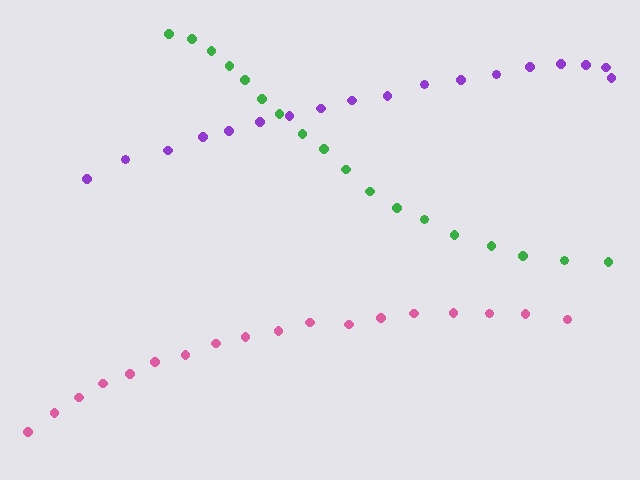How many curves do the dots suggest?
There are 3 distinct paths.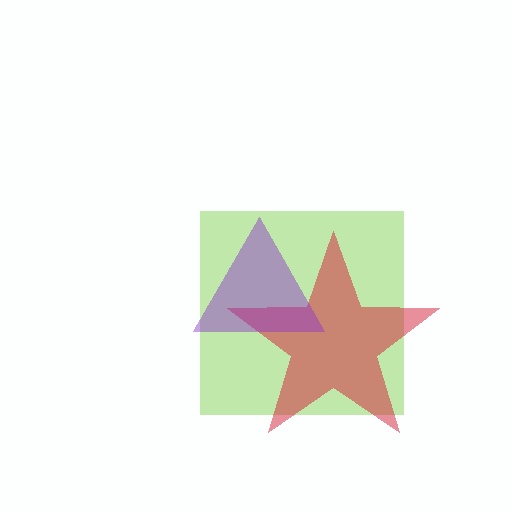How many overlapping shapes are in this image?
There are 3 overlapping shapes in the image.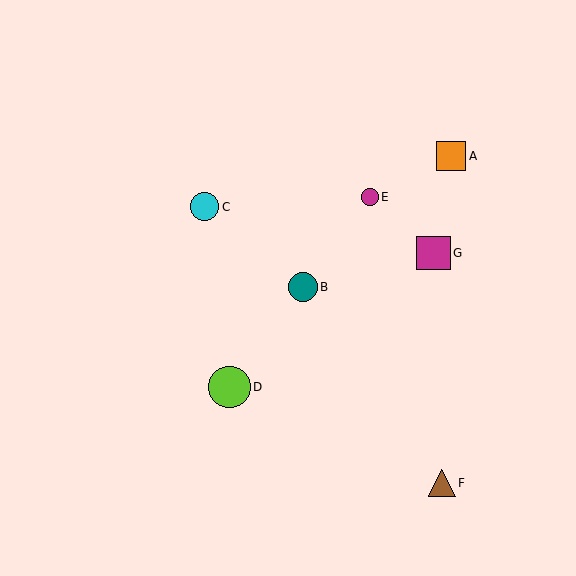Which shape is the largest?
The lime circle (labeled D) is the largest.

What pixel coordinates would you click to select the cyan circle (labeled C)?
Click at (205, 207) to select the cyan circle C.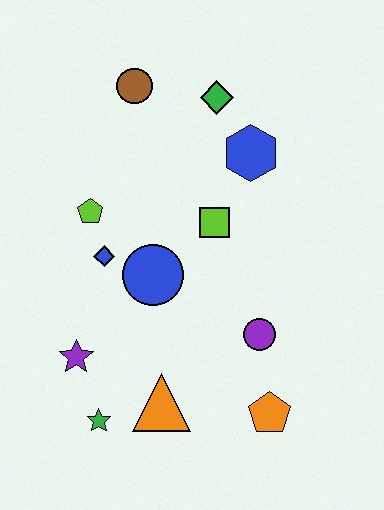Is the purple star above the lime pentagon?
No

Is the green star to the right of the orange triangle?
No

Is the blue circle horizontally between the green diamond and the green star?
Yes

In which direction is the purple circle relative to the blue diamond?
The purple circle is to the right of the blue diamond.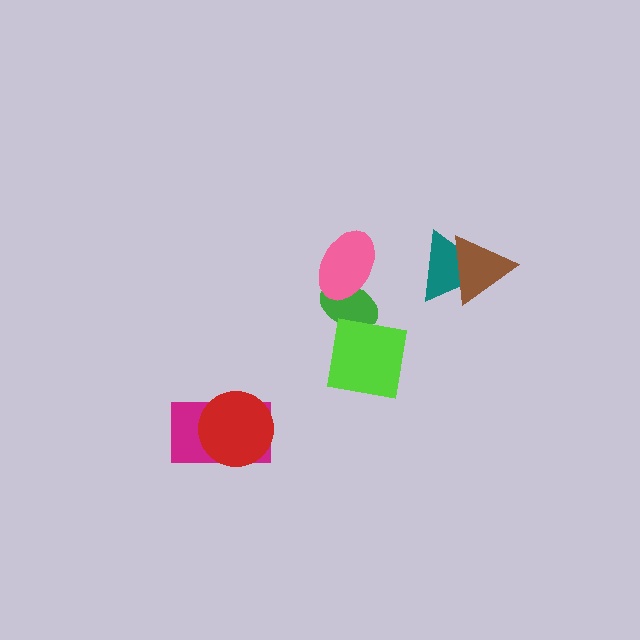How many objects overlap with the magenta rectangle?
1 object overlaps with the magenta rectangle.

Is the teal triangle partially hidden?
Yes, it is partially covered by another shape.